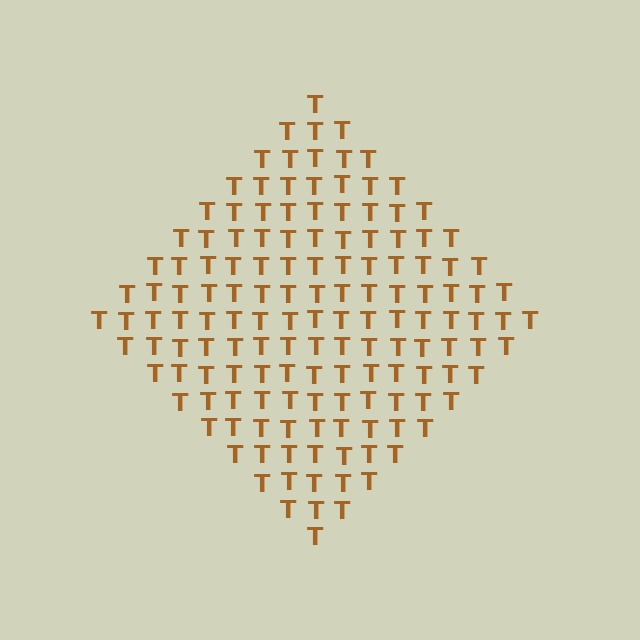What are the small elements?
The small elements are letter T's.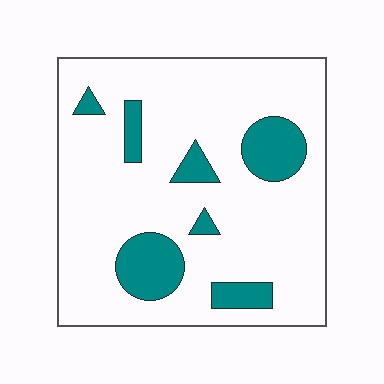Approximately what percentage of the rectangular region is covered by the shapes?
Approximately 15%.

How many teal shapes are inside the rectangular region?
7.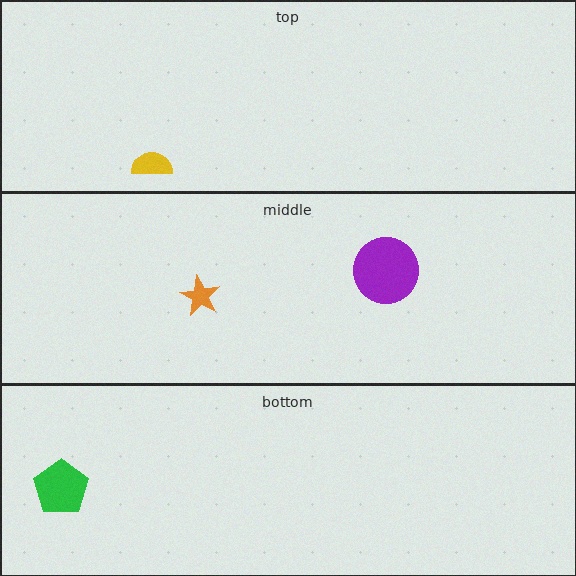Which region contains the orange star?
The middle region.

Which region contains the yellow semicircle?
The top region.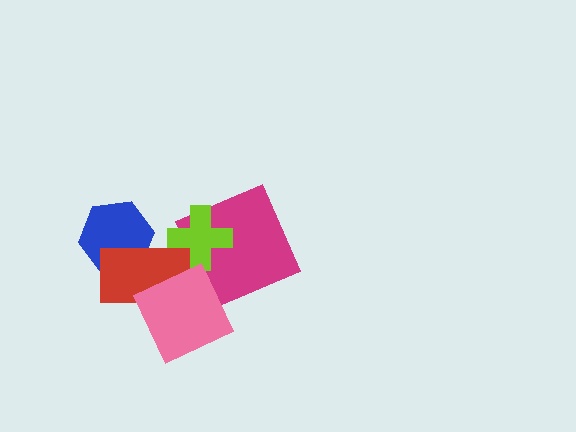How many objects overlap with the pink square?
1 object overlaps with the pink square.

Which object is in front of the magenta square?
The lime cross is in front of the magenta square.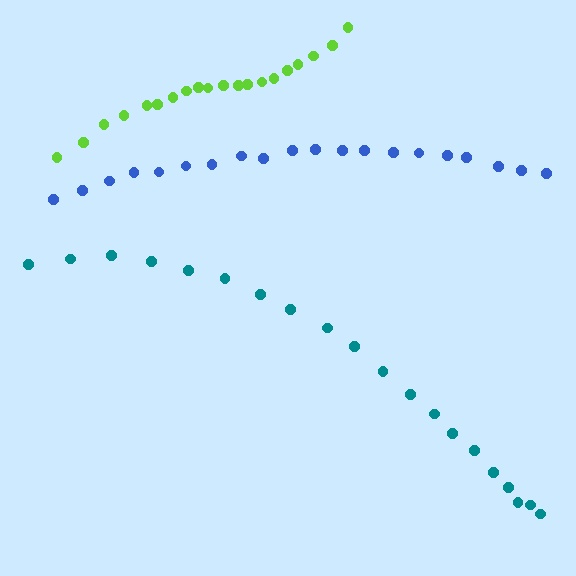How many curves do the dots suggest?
There are 3 distinct paths.